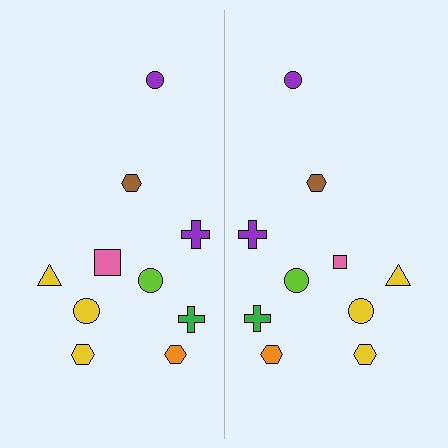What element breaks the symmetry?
The pink square on the right side has a different size than its mirror counterpart.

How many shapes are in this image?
There are 20 shapes in this image.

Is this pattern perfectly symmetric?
No, the pattern is not perfectly symmetric. The pink square on the right side has a different size than its mirror counterpart.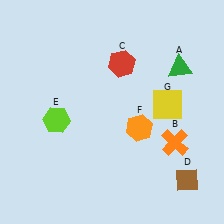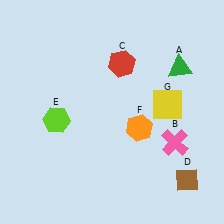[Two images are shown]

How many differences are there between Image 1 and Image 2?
There is 1 difference between the two images.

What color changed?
The cross (B) changed from orange in Image 1 to pink in Image 2.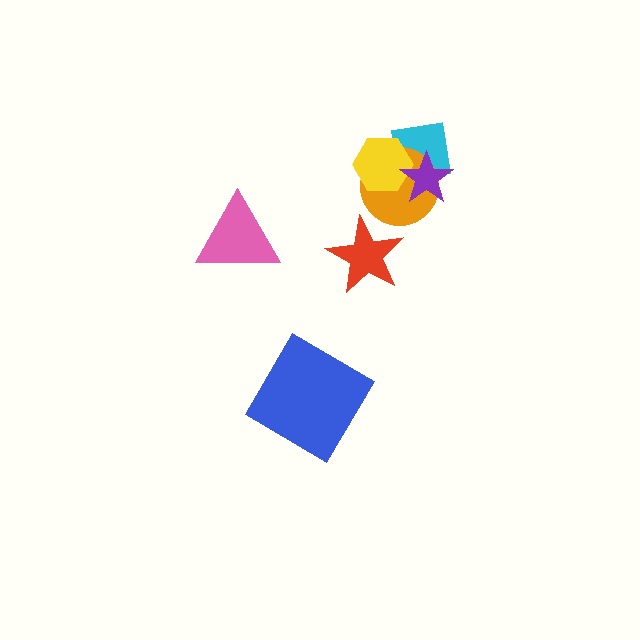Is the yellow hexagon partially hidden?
Yes, it is partially covered by another shape.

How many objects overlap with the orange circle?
3 objects overlap with the orange circle.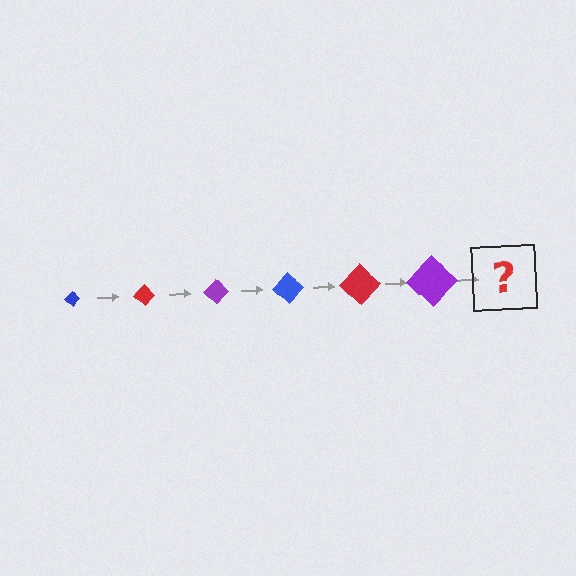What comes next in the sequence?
The next element should be a blue diamond, larger than the previous one.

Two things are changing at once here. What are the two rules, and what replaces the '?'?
The two rules are that the diamond grows larger each step and the color cycles through blue, red, and purple. The '?' should be a blue diamond, larger than the previous one.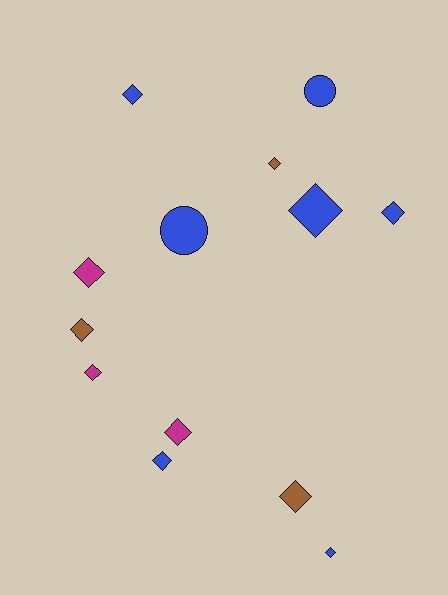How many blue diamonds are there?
There are 5 blue diamonds.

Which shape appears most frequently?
Diamond, with 11 objects.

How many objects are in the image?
There are 13 objects.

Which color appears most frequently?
Blue, with 7 objects.